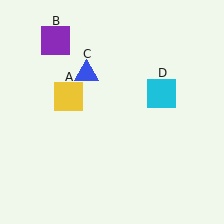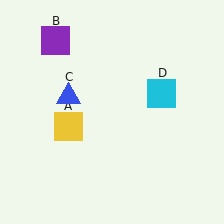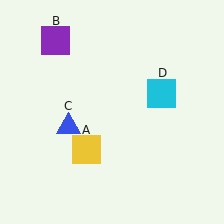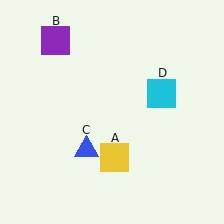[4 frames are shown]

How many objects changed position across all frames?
2 objects changed position: yellow square (object A), blue triangle (object C).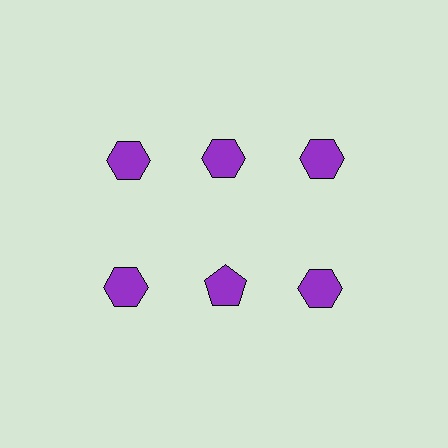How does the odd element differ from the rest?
It has a different shape: pentagon instead of hexagon.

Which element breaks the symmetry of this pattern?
The purple pentagon in the second row, second from left column breaks the symmetry. All other shapes are purple hexagons.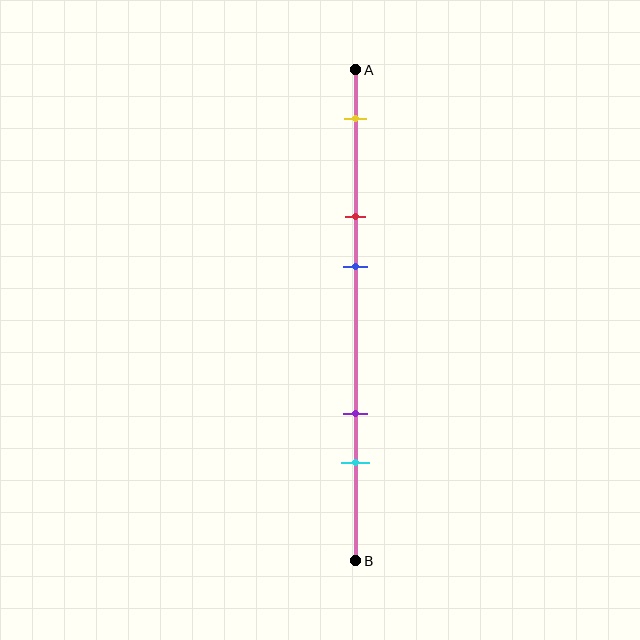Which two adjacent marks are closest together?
The red and blue marks are the closest adjacent pair.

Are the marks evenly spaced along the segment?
No, the marks are not evenly spaced.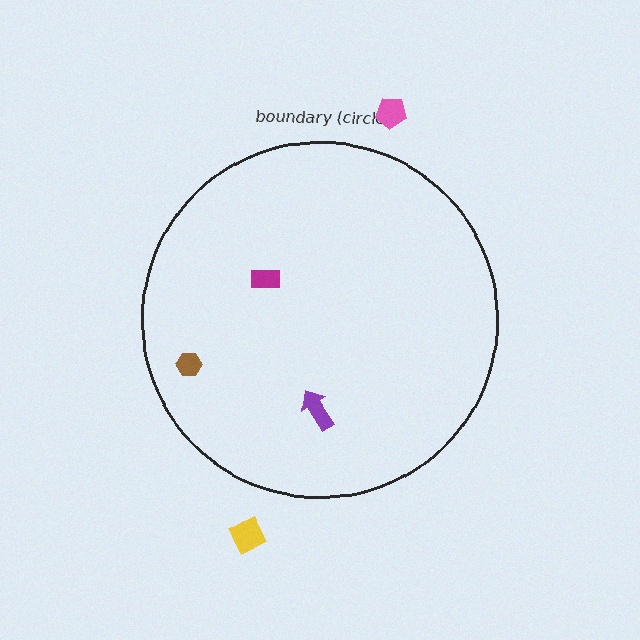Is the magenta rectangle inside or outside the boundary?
Inside.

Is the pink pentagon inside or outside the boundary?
Outside.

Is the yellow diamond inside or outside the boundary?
Outside.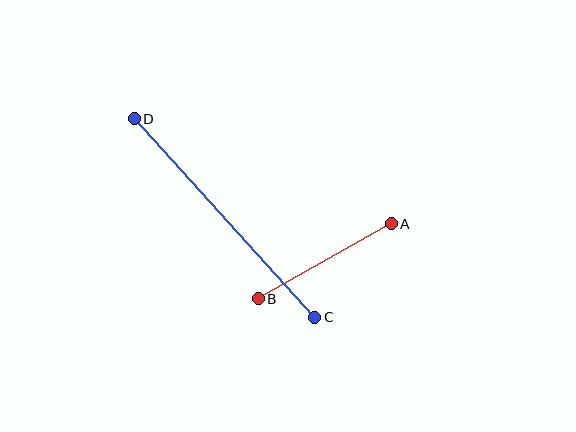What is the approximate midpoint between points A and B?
The midpoint is at approximately (325, 261) pixels.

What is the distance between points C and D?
The distance is approximately 268 pixels.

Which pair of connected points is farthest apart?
Points C and D are farthest apart.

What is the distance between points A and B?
The distance is approximately 153 pixels.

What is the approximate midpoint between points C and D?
The midpoint is at approximately (224, 218) pixels.